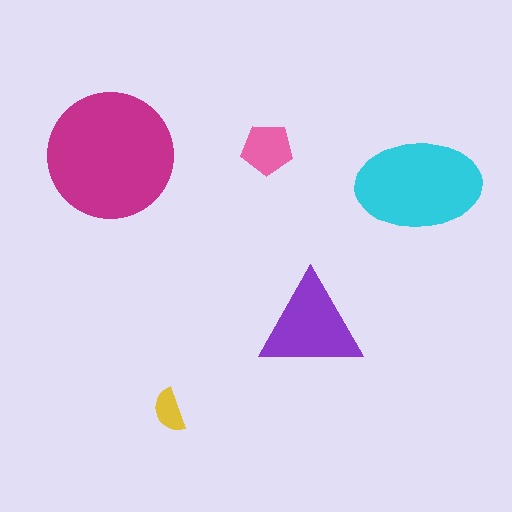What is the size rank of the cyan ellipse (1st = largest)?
2nd.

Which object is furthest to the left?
The magenta circle is leftmost.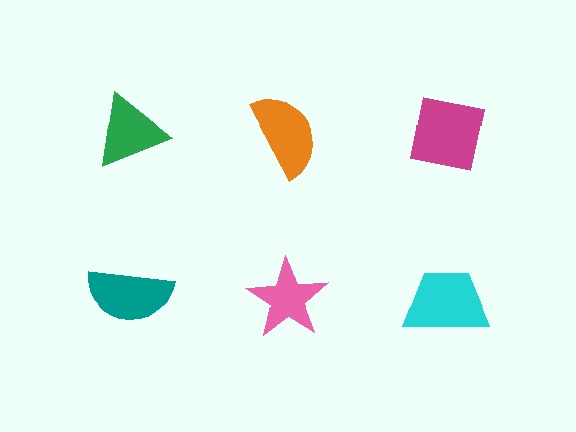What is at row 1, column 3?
A magenta square.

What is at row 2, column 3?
A cyan trapezoid.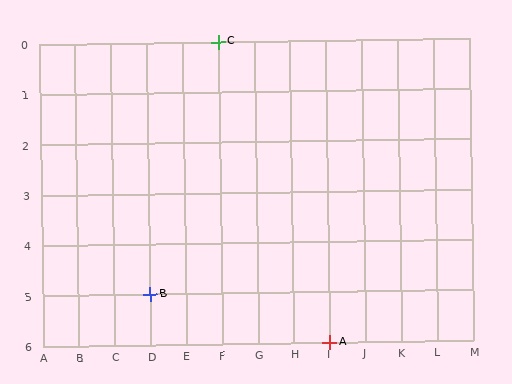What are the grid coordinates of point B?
Point B is at grid coordinates (D, 5).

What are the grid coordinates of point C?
Point C is at grid coordinates (F, 0).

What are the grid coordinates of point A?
Point A is at grid coordinates (I, 6).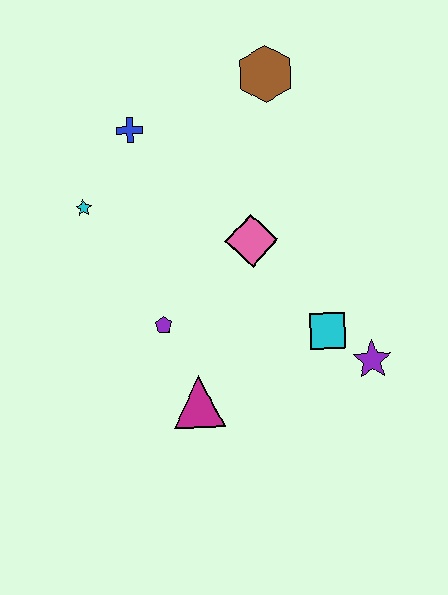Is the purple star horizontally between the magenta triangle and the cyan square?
No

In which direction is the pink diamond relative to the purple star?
The pink diamond is above the purple star.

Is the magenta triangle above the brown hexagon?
No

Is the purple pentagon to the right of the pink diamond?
No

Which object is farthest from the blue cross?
The purple star is farthest from the blue cross.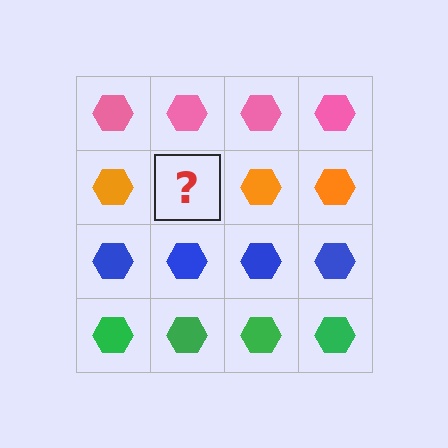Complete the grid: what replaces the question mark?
The question mark should be replaced with an orange hexagon.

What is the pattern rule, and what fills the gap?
The rule is that each row has a consistent color. The gap should be filled with an orange hexagon.